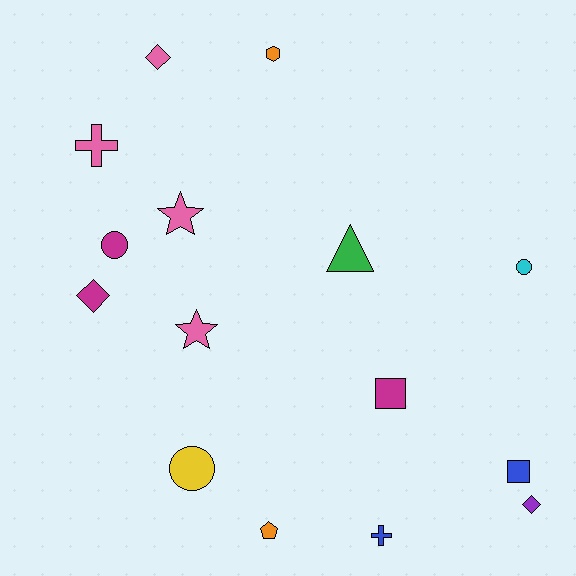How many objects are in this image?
There are 15 objects.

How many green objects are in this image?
There is 1 green object.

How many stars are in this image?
There are 2 stars.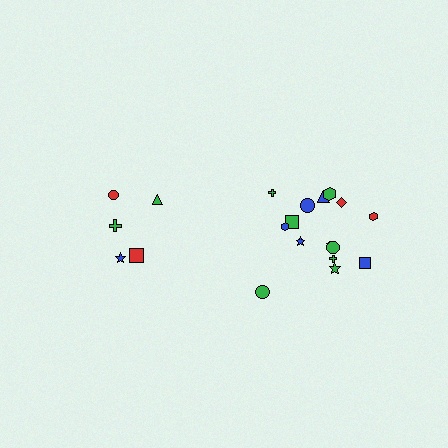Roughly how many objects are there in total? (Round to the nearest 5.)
Roughly 20 objects in total.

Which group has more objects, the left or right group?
The right group.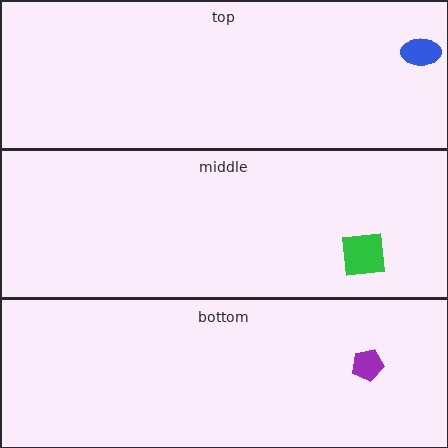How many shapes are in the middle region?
1.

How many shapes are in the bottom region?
1.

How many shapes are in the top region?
1.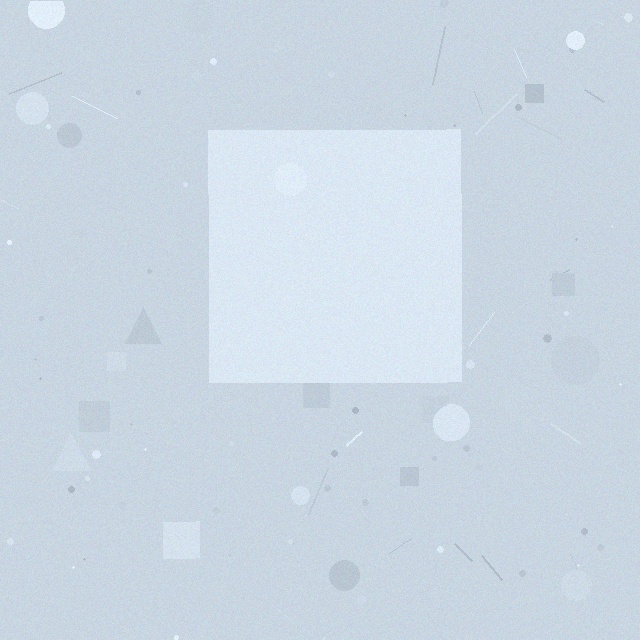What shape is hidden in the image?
A square is hidden in the image.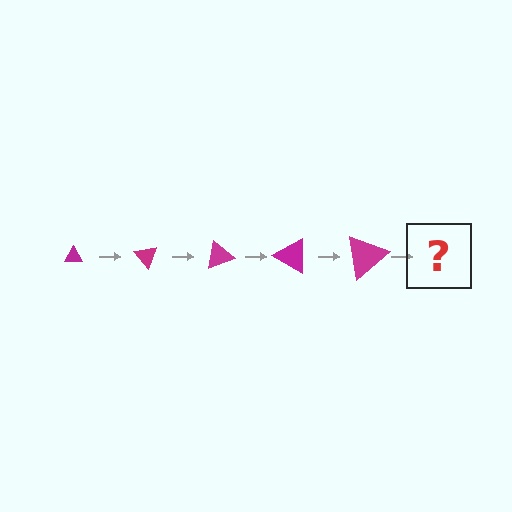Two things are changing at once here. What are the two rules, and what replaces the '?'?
The two rules are that the triangle grows larger each step and it rotates 50 degrees each step. The '?' should be a triangle, larger than the previous one and rotated 250 degrees from the start.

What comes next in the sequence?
The next element should be a triangle, larger than the previous one and rotated 250 degrees from the start.